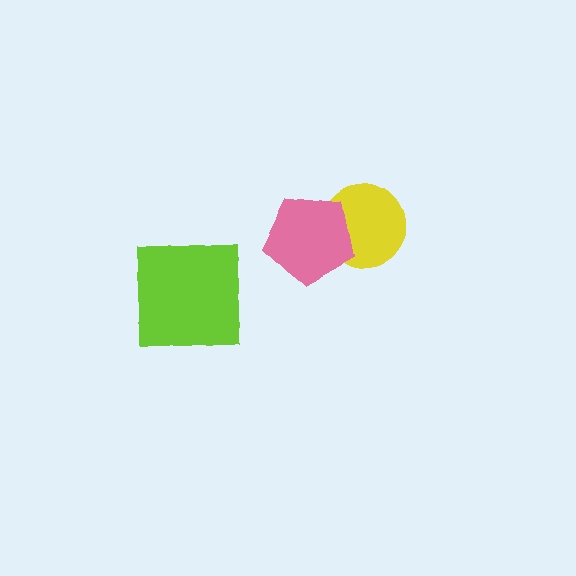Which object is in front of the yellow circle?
The pink pentagon is in front of the yellow circle.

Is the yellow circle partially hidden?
Yes, it is partially covered by another shape.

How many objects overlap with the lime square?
0 objects overlap with the lime square.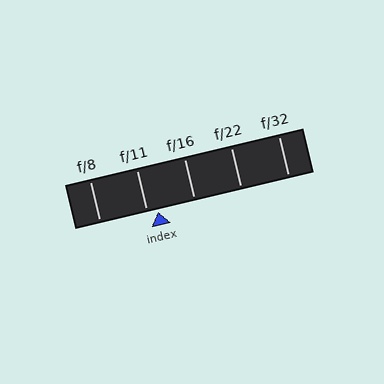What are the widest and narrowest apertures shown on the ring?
The widest aperture shown is f/8 and the narrowest is f/32.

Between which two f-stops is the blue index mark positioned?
The index mark is between f/11 and f/16.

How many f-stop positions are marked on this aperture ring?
There are 5 f-stop positions marked.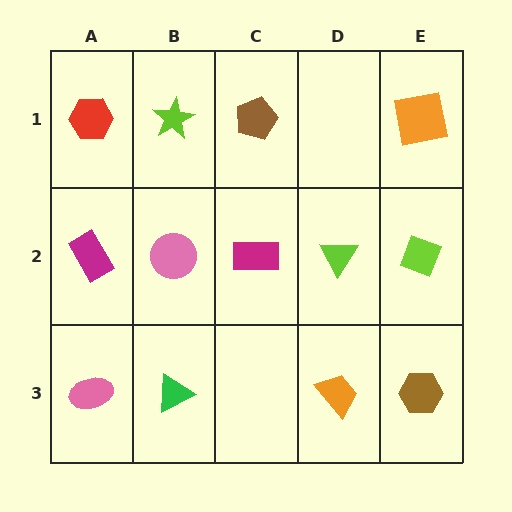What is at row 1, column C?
A brown pentagon.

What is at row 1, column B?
A lime star.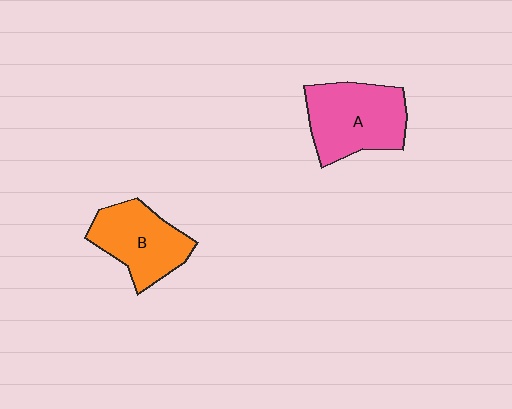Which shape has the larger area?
Shape A (pink).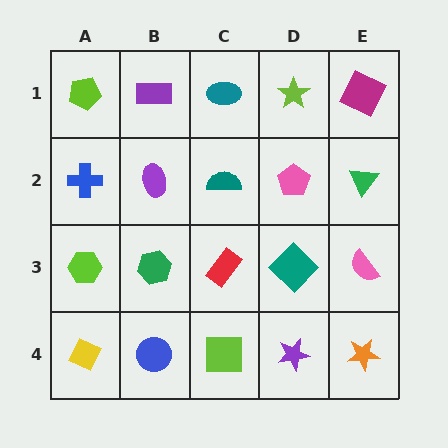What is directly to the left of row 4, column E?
A purple star.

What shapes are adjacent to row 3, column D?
A pink pentagon (row 2, column D), a purple star (row 4, column D), a red rectangle (row 3, column C), a pink semicircle (row 3, column E).